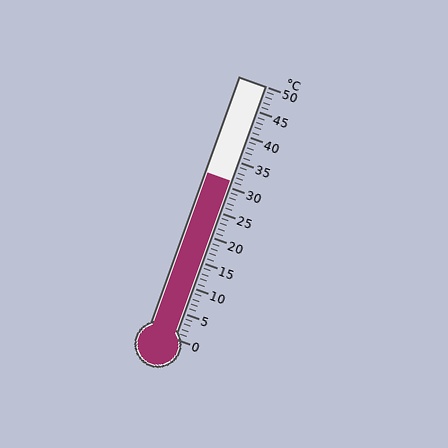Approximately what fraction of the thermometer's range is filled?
The thermometer is filled to approximately 60% of its range.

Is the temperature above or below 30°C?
The temperature is above 30°C.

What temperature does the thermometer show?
The thermometer shows approximately 31°C.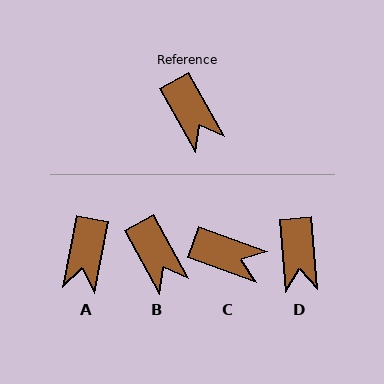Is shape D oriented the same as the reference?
No, it is off by about 24 degrees.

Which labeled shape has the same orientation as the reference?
B.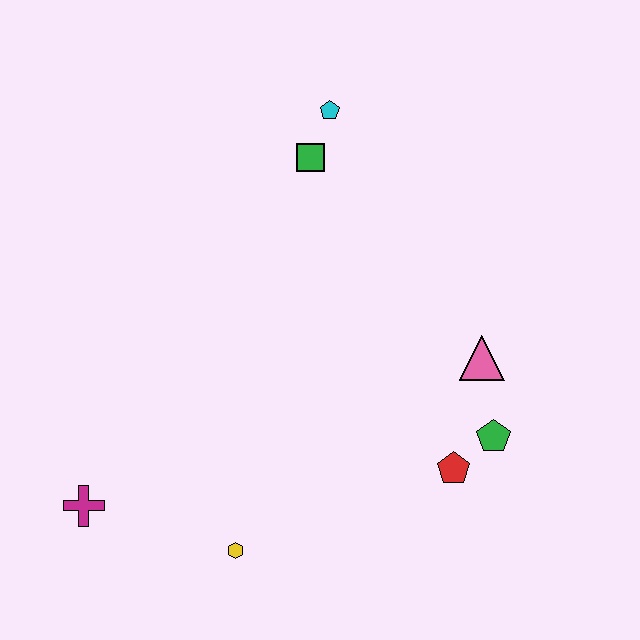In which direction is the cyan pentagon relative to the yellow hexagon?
The cyan pentagon is above the yellow hexagon.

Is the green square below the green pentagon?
No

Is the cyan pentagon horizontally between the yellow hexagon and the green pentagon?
Yes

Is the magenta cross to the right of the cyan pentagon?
No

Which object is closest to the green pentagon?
The red pentagon is closest to the green pentagon.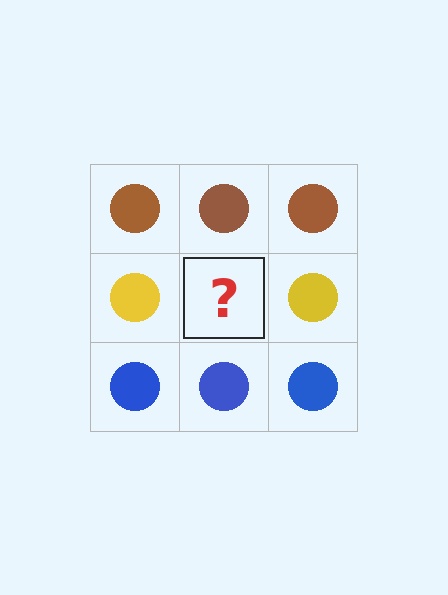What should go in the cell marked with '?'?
The missing cell should contain a yellow circle.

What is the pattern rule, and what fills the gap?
The rule is that each row has a consistent color. The gap should be filled with a yellow circle.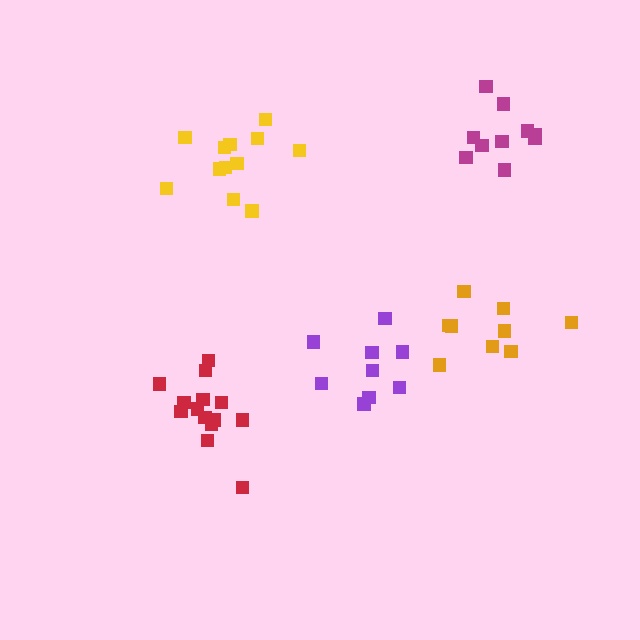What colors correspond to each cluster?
The clusters are colored: purple, yellow, orange, red, magenta.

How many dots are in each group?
Group 1: 9 dots, Group 2: 12 dots, Group 3: 9 dots, Group 4: 14 dots, Group 5: 10 dots (54 total).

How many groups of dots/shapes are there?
There are 5 groups.